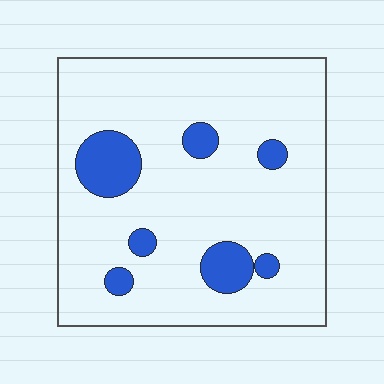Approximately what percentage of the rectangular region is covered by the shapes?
Approximately 15%.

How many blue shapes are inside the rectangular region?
7.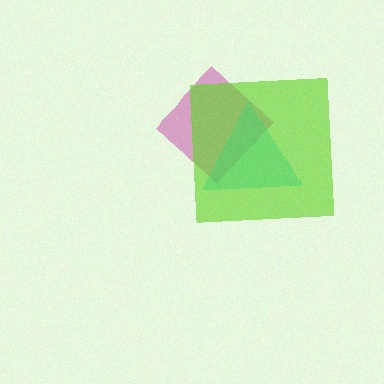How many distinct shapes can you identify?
There are 3 distinct shapes: a magenta diamond, a cyan triangle, a lime square.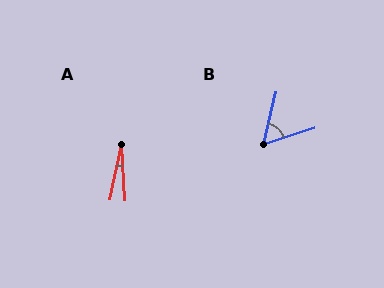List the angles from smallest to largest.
A (15°), B (59°).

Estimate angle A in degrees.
Approximately 15 degrees.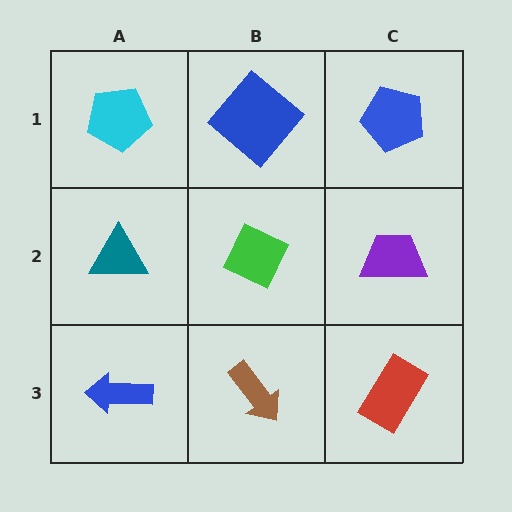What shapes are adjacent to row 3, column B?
A green diamond (row 2, column B), a blue arrow (row 3, column A), a red rectangle (row 3, column C).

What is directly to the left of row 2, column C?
A green diamond.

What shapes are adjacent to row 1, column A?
A teal triangle (row 2, column A), a blue diamond (row 1, column B).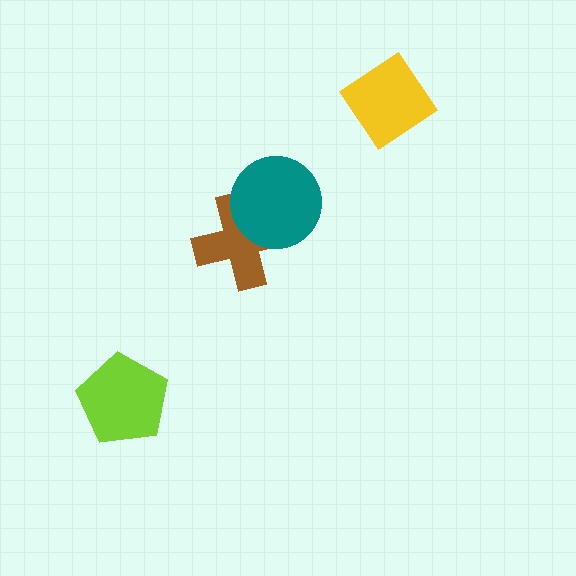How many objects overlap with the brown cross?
1 object overlaps with the brown cross.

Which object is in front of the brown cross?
The teal circle is in front of the brown cross.